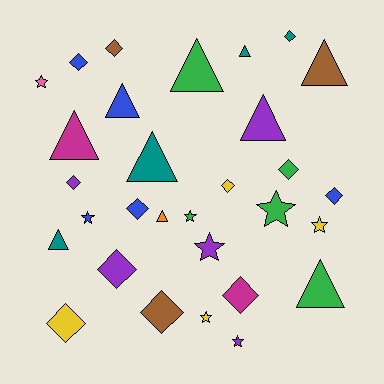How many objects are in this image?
There are 30 objects.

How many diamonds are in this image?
There are 12 diamonds.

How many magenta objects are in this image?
There are 2 magenta objects.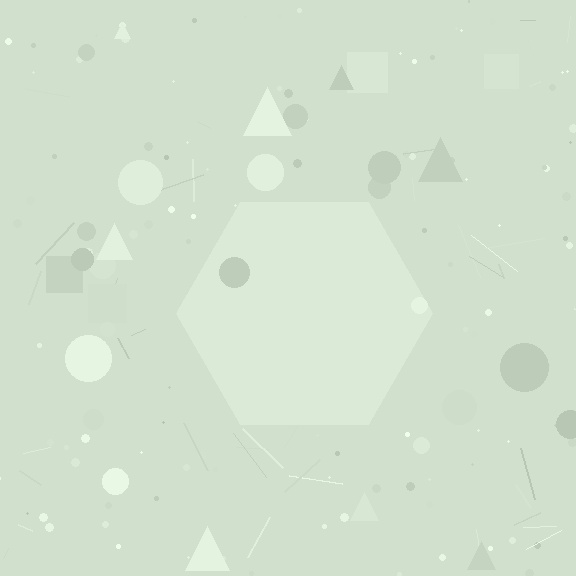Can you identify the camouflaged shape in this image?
The camouflaged shape is a hexagon.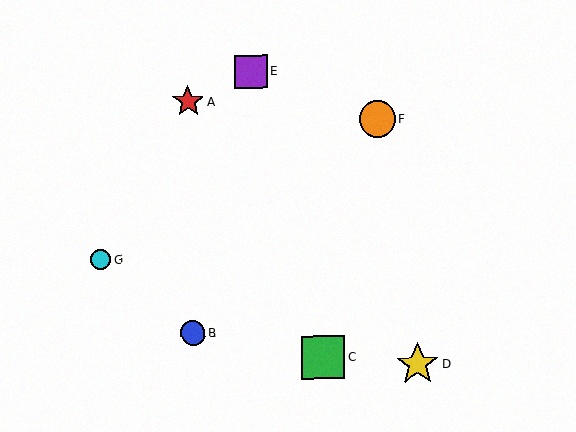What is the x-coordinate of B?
Object B is at x≈193.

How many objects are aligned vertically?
2 objects (A, B) are aligned vertically.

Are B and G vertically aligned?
No, B is at x≈193 and G is at x≈100.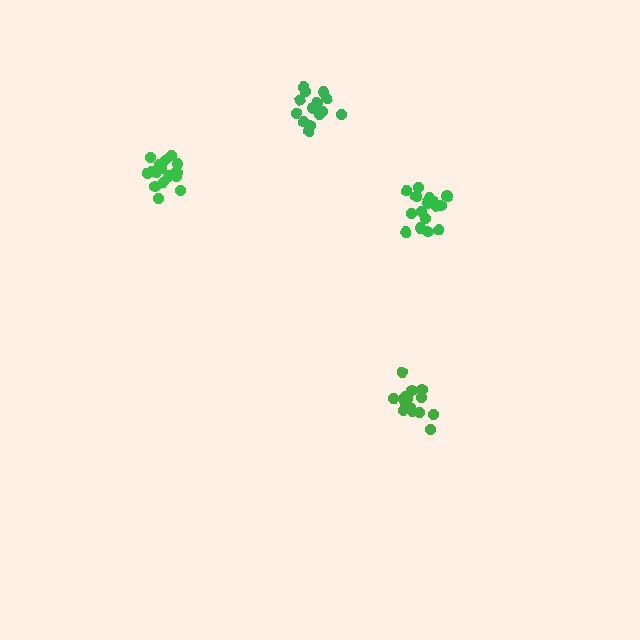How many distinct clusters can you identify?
There are 4 distinct clusters.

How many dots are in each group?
Group 1: 16 dots, Group 2: 14 dots, Group 3: 16 dots, Group 4: 16 dots (62 total).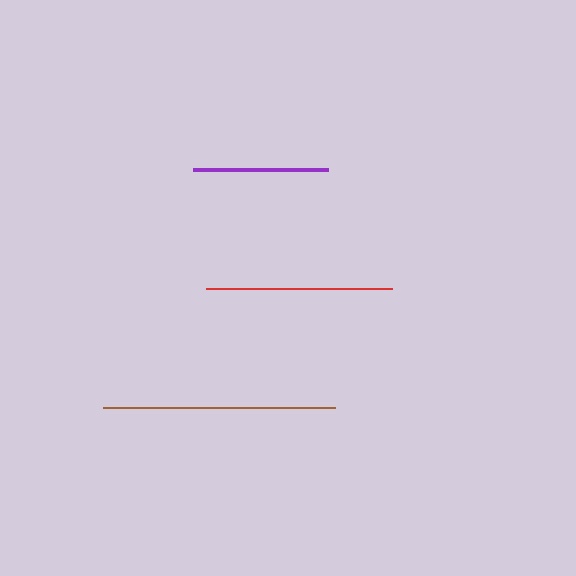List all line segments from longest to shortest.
From longest to shortest: brown, red, purple.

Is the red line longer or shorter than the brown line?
The brown line is longer than the red line.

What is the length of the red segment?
The red segment is approximately 186 pixels long.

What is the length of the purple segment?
The purple segment is approximately 135 pixels long.